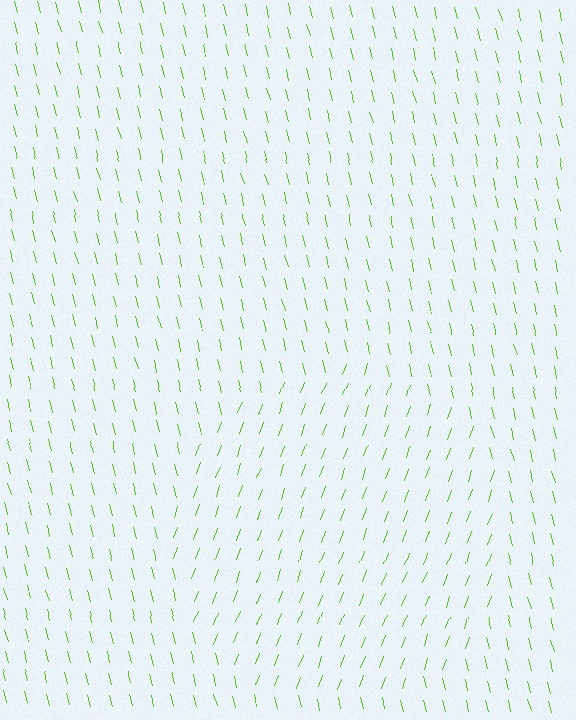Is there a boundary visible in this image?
Yes, there is a texture boundary formed by a change in line orientation.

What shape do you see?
I see a circle.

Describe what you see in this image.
The image is filled with small lime line segments. A circle region in the image has lines oriented differently from the surrounding lines, creating a visible texture boundary.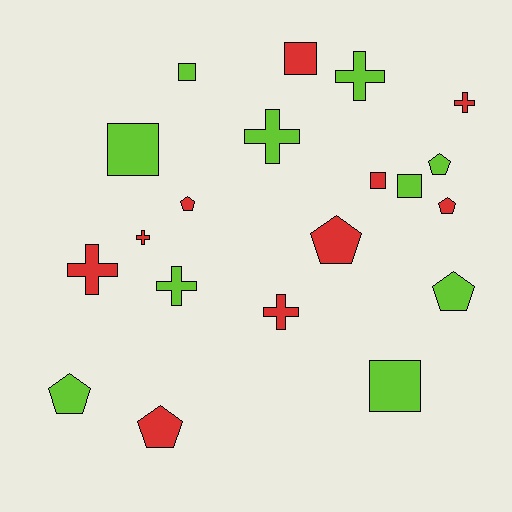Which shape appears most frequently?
Pentagon, with 7 objects.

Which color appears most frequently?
Red, with 10 objects.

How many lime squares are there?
There are 4 lime squares.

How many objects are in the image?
There are 20 objects.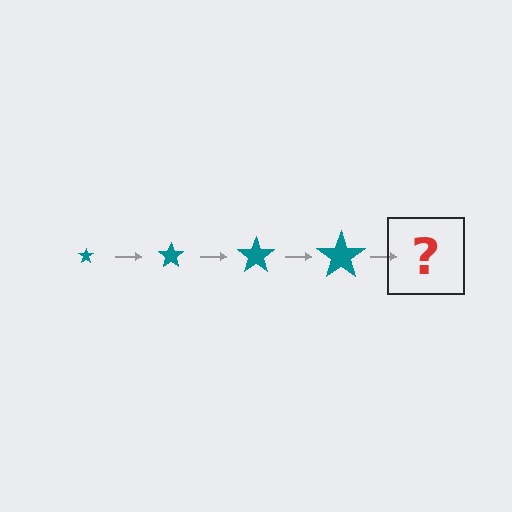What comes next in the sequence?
The next element should be a teal star, larger than the previous one.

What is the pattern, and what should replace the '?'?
The pattern is that the star gets progressively larger each step. The '?' should be a teal star, larger than the previous one.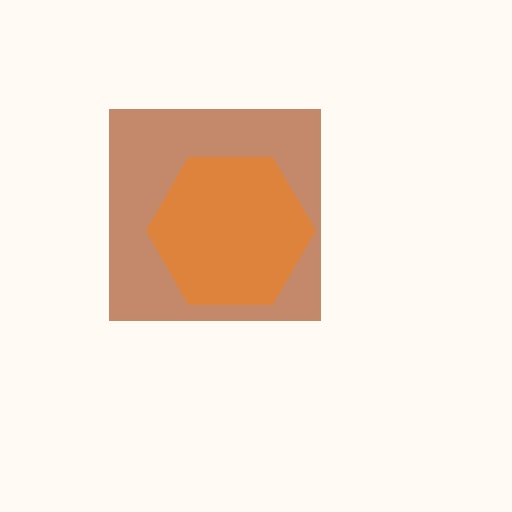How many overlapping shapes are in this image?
There are 2 overlapping shapes in the image.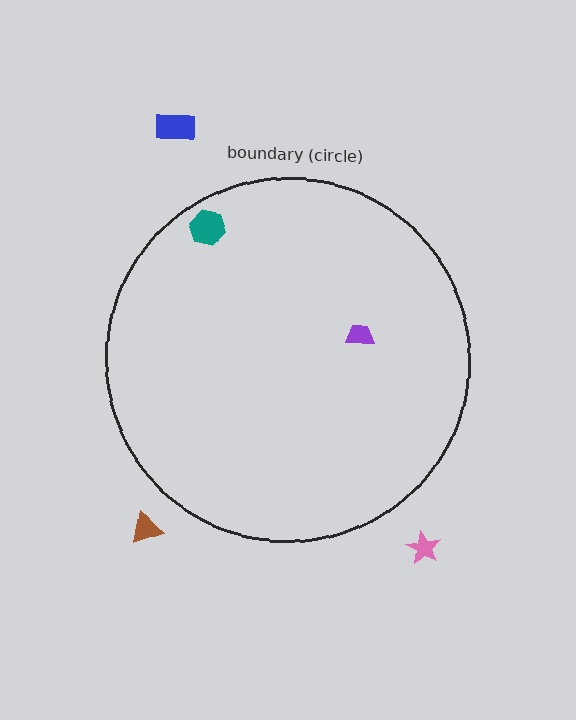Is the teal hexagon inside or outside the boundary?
Inside.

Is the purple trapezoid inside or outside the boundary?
Inside.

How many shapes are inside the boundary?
2 inside, 3 outside.